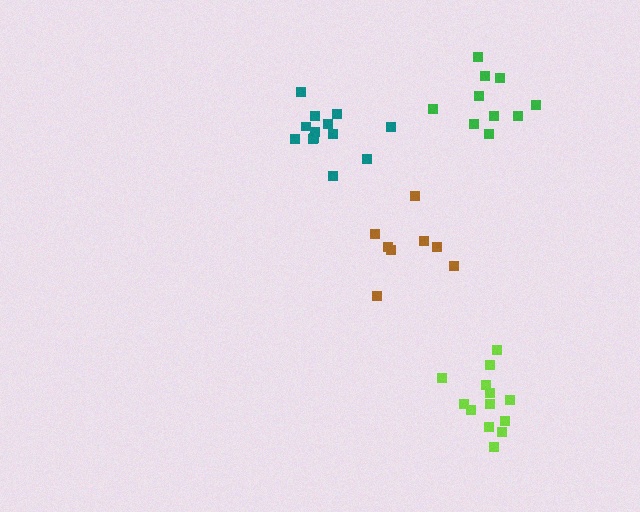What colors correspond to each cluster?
The clusters are colored: brown, lime, green, teal.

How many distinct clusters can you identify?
There are 4 distinct clusters.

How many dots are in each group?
Group 1: 8 dots, Group 2: 13 dots, Group 3: 10 dots, Group 4: 13 dots (44 total).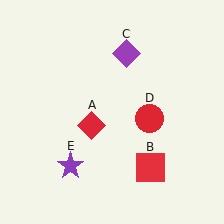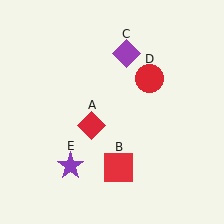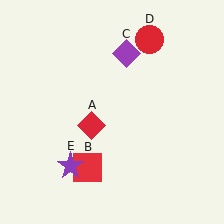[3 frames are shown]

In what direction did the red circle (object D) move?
The red circle (object D) moved up.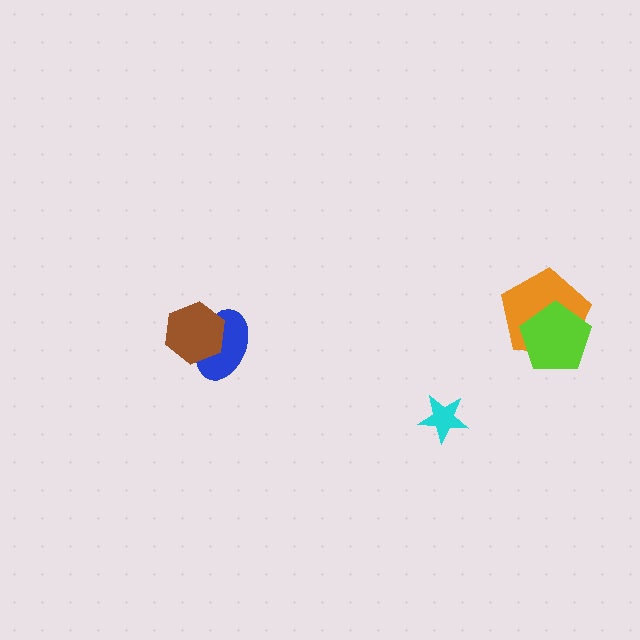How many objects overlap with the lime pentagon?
1 object overlaps with the lime pentagon.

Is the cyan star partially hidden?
No, no other shape covers it.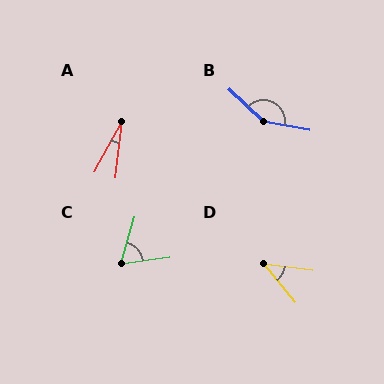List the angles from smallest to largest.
A (22°), D (43°), C (66°), B (146°).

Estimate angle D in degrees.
Approximately 43 degrees.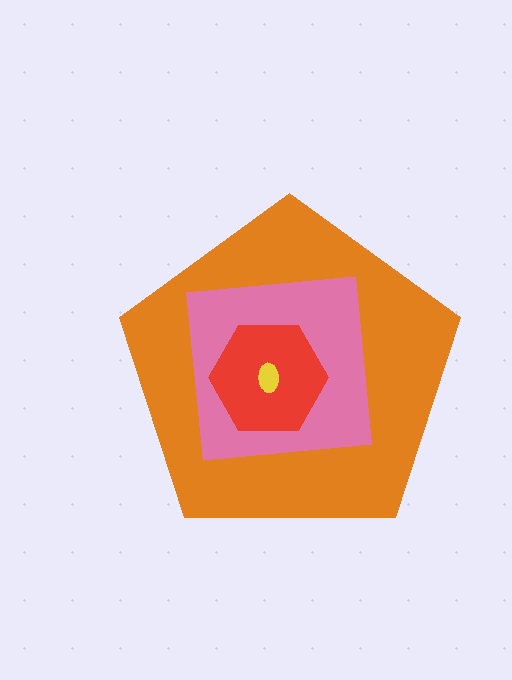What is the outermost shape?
The orange pentagon.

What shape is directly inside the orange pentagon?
The pink square.